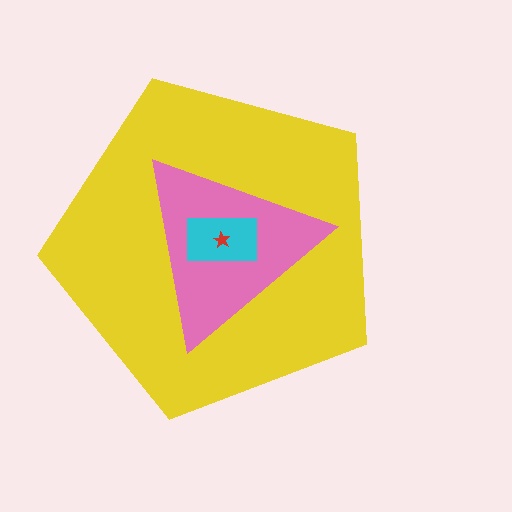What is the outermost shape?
The yellow pentagon.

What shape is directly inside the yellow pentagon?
The pink triangle.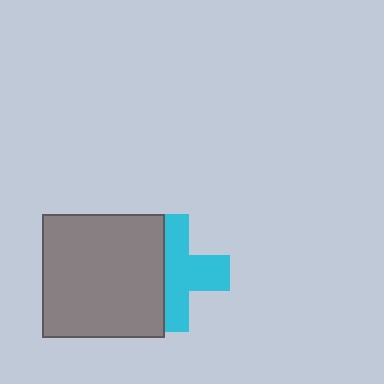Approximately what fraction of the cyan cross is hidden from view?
Roughly 40% of the cyan cross is hidden behind the gray square.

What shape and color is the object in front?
The object in front is a gray square.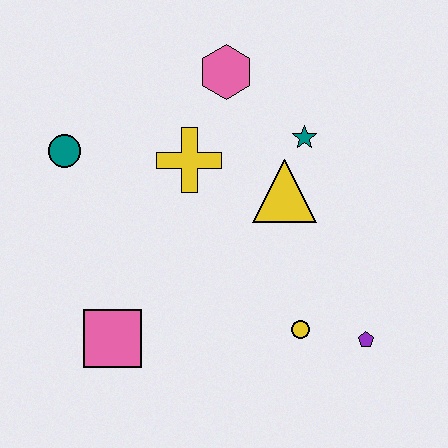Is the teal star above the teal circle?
Yes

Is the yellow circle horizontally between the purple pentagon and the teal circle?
Yes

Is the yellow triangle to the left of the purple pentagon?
Yes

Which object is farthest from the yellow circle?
The teal circle is farthest from the yellow circle.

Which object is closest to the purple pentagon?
The yellow circle is closest to the purple pentagon.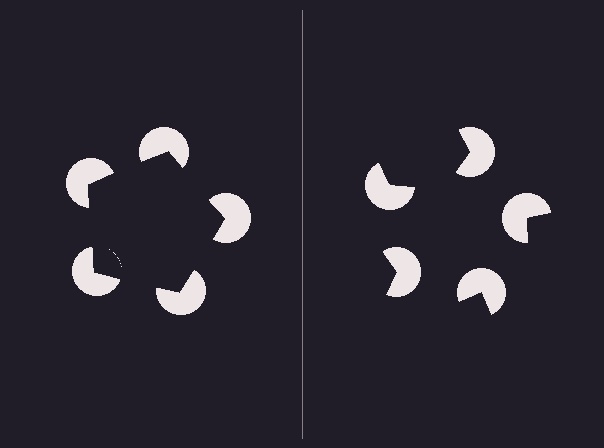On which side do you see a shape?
An illusory pentagon appears on the left side. On the right side the wedge cuts are rotated, so no coherent shape forms.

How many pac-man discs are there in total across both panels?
10 — 5 on each side.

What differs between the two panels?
The pac-man discs are positioned identically on both sides; only the wedge orientations differ. On the left they align to a pentagon; on the right they are misaligned.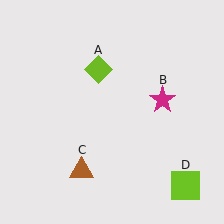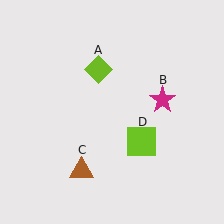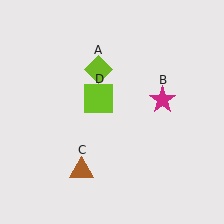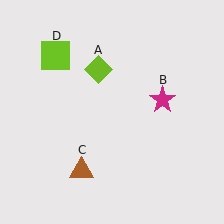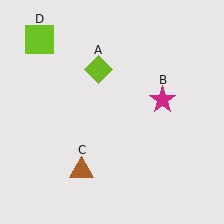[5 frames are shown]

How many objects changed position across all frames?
1 object changed position: lime square (object D).